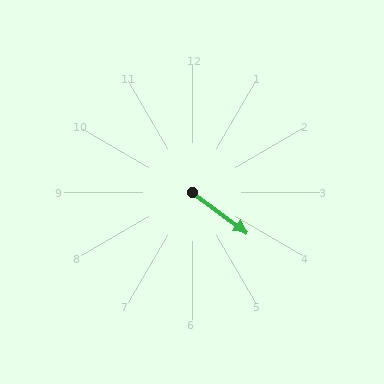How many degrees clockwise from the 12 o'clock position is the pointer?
Approximately 127 degrees.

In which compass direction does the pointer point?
Southeast.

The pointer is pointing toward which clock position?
Roughly 4 o'clock.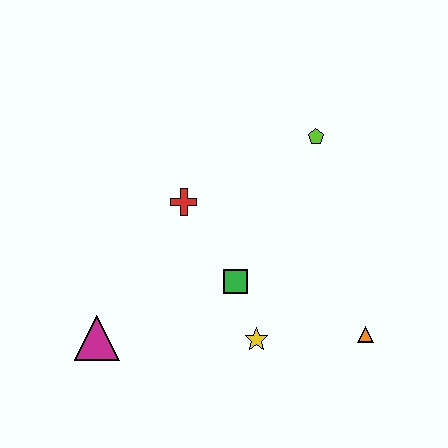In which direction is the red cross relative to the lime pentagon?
The red cross is to the left of the lime pentagon.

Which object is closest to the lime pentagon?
The red cross is closest to the lime pentagon.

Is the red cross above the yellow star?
Yes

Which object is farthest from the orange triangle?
The magenta triangle is farthest from the orange triangle.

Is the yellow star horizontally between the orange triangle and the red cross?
Yes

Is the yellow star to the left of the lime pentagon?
Yes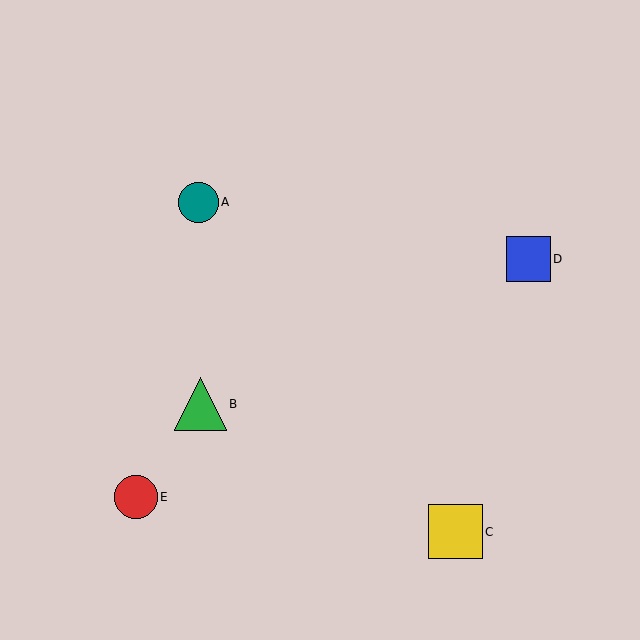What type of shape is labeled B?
Shape B is a green triangle.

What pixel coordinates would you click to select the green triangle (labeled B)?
Click at (200, 404) to select the green triangle B.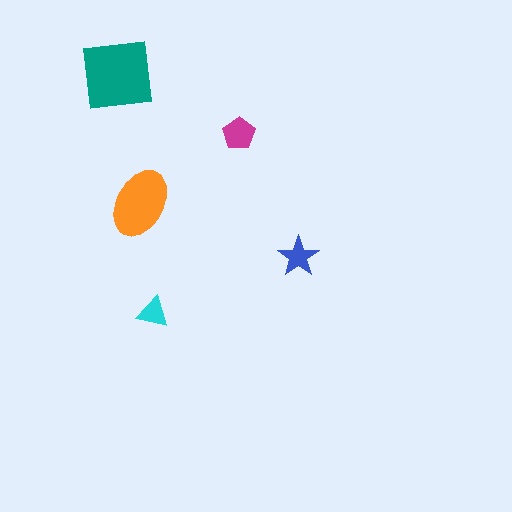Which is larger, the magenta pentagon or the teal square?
The teal square.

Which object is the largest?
The teal square.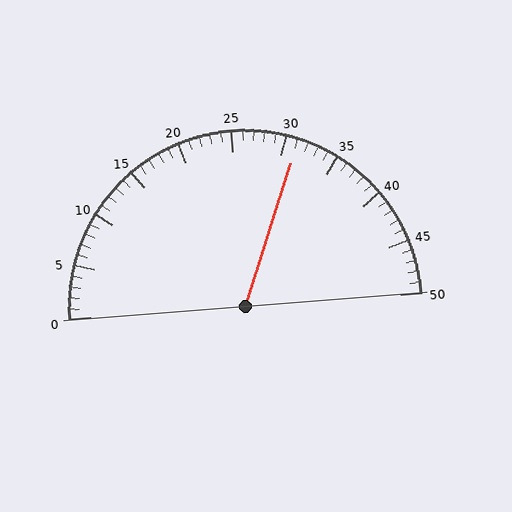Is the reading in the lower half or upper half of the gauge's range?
The reading is in the upper half of the range (0 to 50).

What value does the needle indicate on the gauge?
The needle indicates approximately 31.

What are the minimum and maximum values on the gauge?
The gauge ranges from 0 to 50.